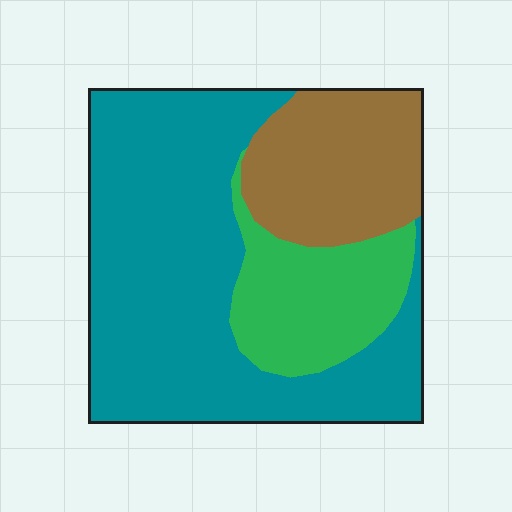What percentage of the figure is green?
Green takes up about one fifth (1/5) of the figure.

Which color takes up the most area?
Teal, at roughly 60%.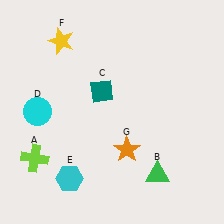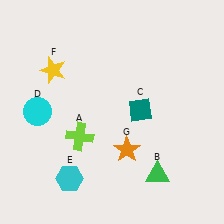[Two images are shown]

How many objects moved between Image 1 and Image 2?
3 objects moved between the two images.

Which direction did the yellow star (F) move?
The yellow star (F) moved down.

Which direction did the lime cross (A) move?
The lime cross (A) moved right.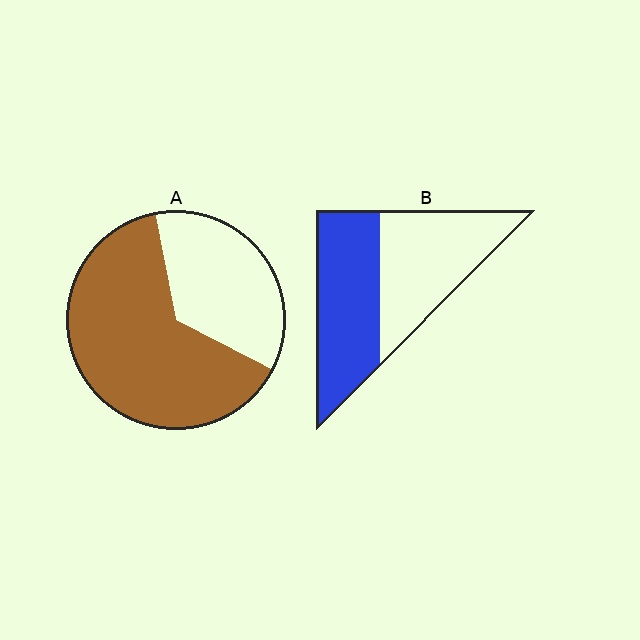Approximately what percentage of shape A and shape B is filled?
A is approximately 65% and B is approximately 50%.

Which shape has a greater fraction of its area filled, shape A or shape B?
Shape A.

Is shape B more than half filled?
Roughly half.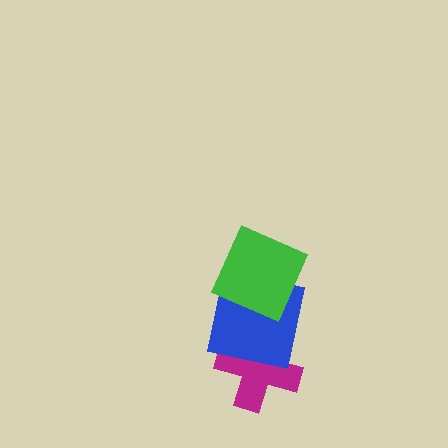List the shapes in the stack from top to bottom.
From top to bottom: the green square, the blue square, the magenta cross.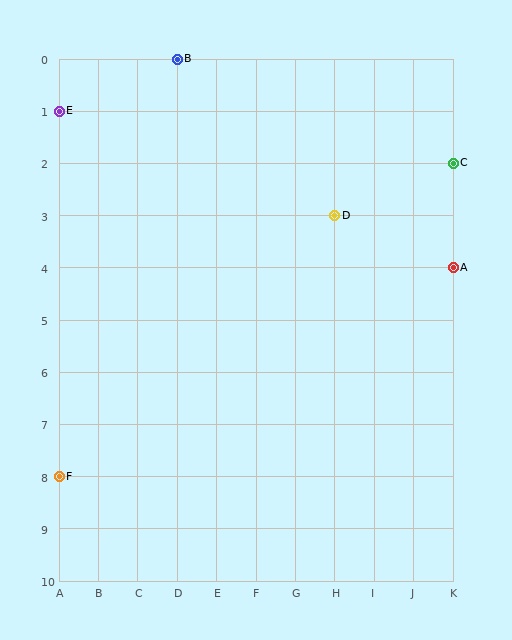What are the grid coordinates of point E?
Point E is at grid coordinates (A, 1).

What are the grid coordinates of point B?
Point B is at grid coordinates (D, 0).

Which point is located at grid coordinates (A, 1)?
Point E is at (A, 1).